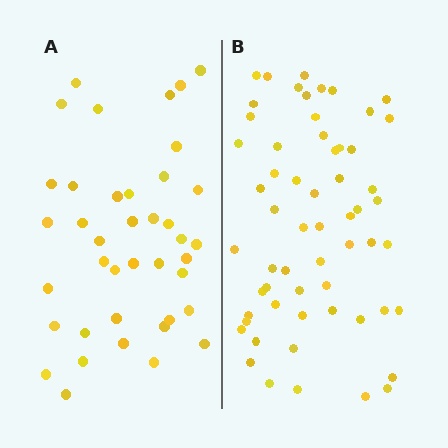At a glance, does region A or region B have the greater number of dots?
Region B (the right region) has more dots.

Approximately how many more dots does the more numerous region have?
Region B has approximately 20 more dots than region A.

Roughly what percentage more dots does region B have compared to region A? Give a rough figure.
About 50% more.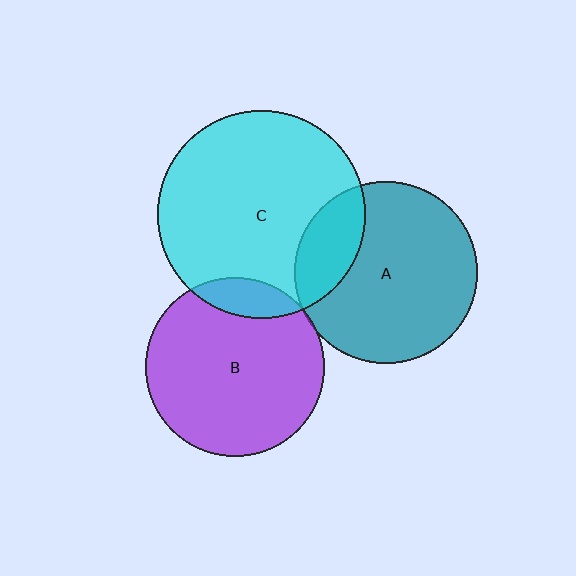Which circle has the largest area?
Circle C (cyan).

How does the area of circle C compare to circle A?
Approximately 1.3 times.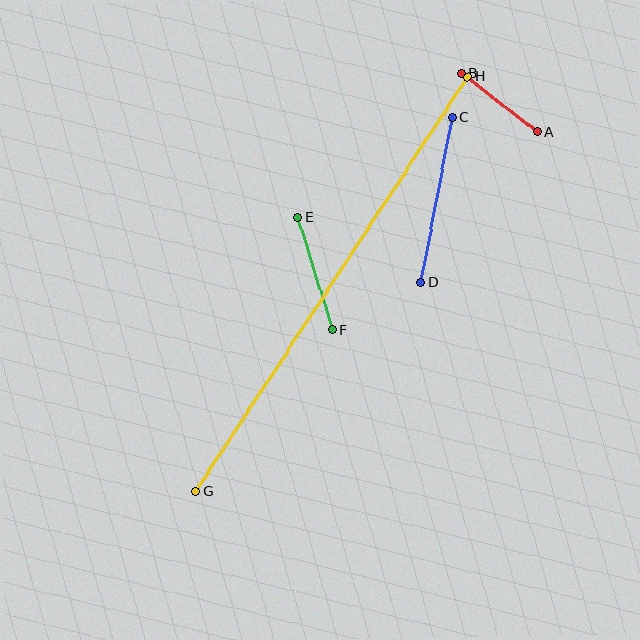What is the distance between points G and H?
The distance is approximately 495 pixels.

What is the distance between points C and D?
The distance is approximately 168 pixels.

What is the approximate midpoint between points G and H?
The midpoint is at approximately (332, 284) pixels.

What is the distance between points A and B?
The distance is approximately 96 pixels.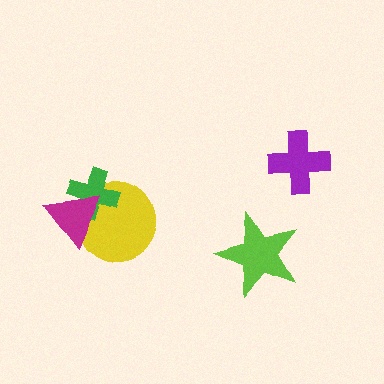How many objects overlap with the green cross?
2 objects overlap with the green cross.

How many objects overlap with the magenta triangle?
2 objects overlap with the magenta triangle.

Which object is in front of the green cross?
The magenta triangle is in front of the green cross.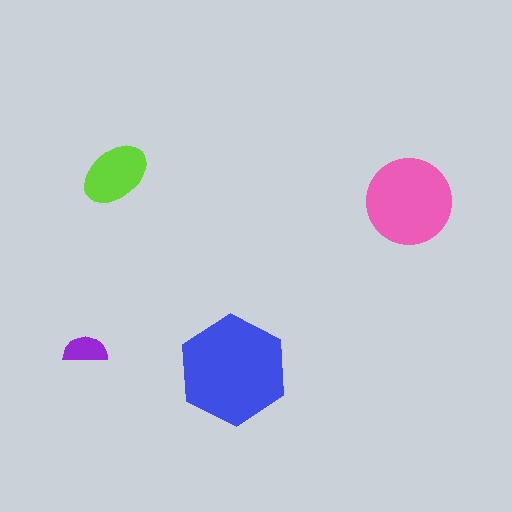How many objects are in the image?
There are 4 objects in the image.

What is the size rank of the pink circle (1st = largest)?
2nd.